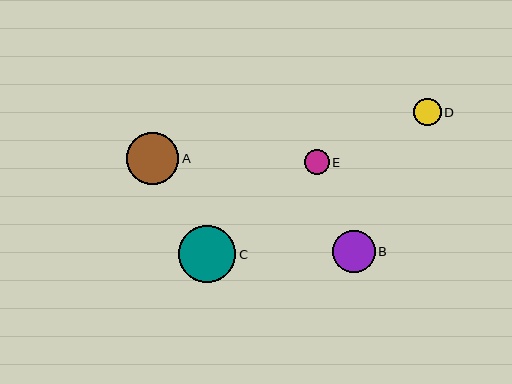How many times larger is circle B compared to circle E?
Circle B is approximately 1.7 times the size of circle E.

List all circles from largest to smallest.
From largest to smallest: C, A, B, D, E.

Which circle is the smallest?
Circle E is the smallest with a size of approximately 25 pixels.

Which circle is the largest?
Circle C is the largest with a size of approximately 57 pixels.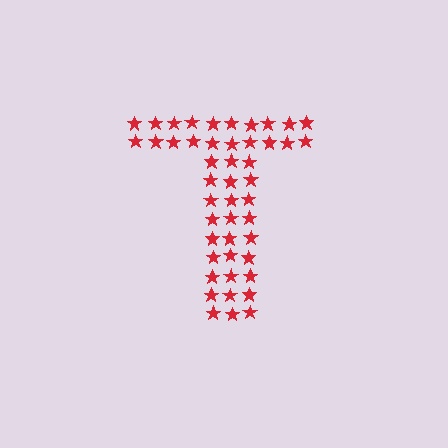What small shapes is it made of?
It is made of small stars.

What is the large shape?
The large shape is the letter T.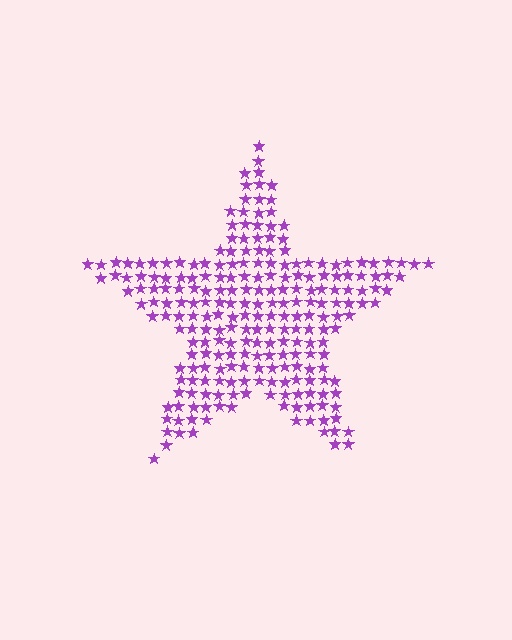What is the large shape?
The large shape is a star.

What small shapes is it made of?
It is made of small stars.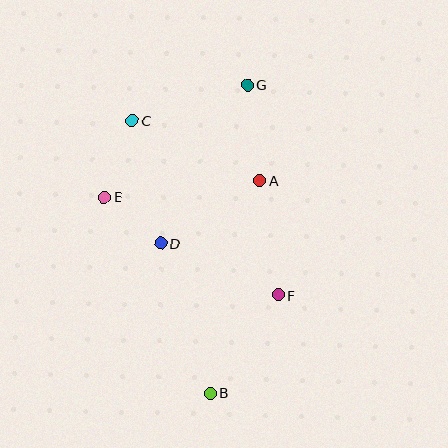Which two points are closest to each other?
Points D and E are closest to each other.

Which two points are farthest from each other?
Points B and G are farthest from each other.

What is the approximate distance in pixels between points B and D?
The distance between B and D is approximately 158 pixels.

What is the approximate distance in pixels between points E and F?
The distance between E and F is approximately 200 pixels.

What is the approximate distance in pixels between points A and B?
The distance between A and B is approximately 218 pixels.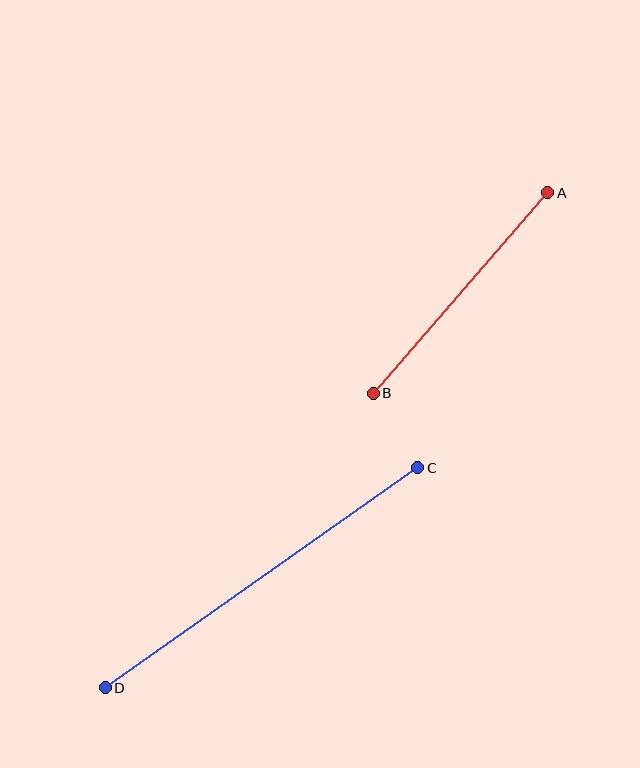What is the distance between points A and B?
The distance is approximately 266 pixels.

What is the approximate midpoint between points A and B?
The midpoint is at approximately (460, 293) pixels.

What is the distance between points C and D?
The distance is approximately 382 pixels.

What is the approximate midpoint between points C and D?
The midpoint is at approximately (261, 578) pixels.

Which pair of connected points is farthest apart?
Points C and D are farthest apart.